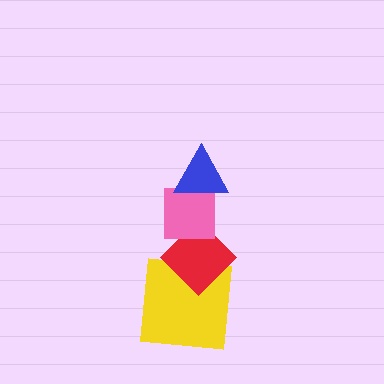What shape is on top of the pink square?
The blue triangle is on top of the pink square.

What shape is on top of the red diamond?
The pink square is on top of the red diamond.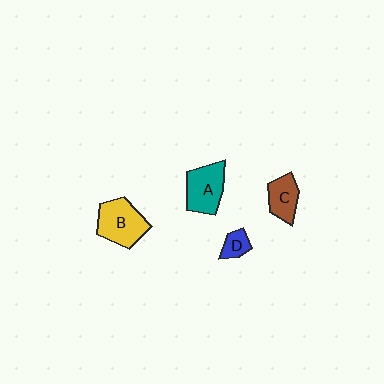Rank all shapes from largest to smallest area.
From largest to smallest: B (yellow), A (teal), C (brown), D (blue).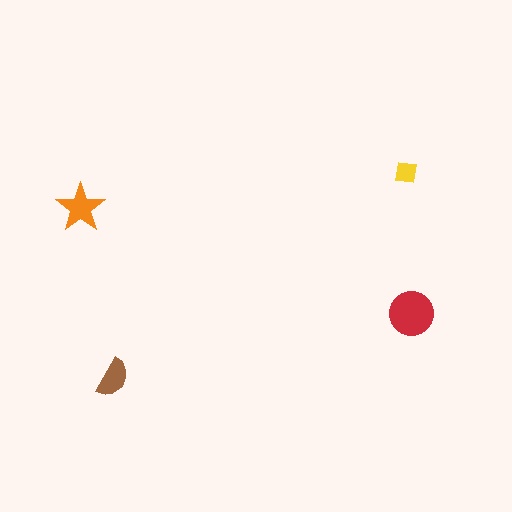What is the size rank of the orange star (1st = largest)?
2nd.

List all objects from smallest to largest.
The yellow square, the brown semicircle, the orange star, the red circle.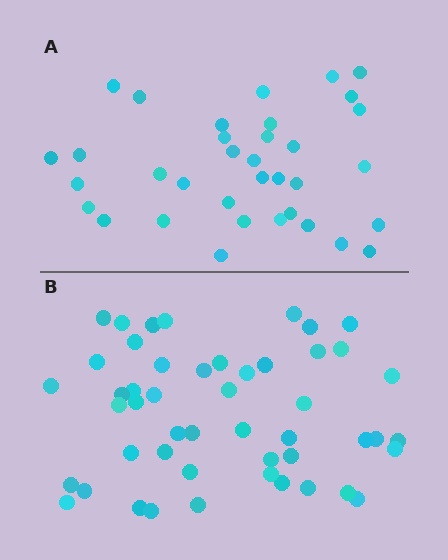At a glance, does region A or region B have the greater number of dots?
Region B (the bottom region) has more dots.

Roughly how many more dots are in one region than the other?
Region B has approximately 15 more dots than region A.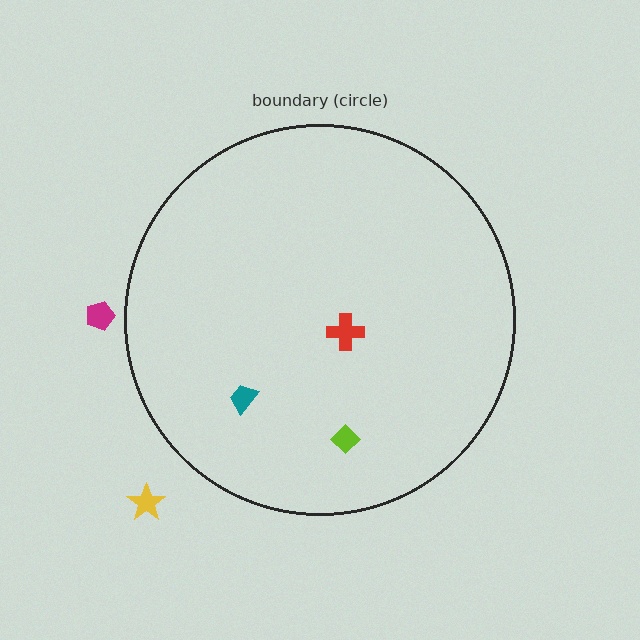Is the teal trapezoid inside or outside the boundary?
Inside.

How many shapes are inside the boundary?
3 inside, 2 outside.